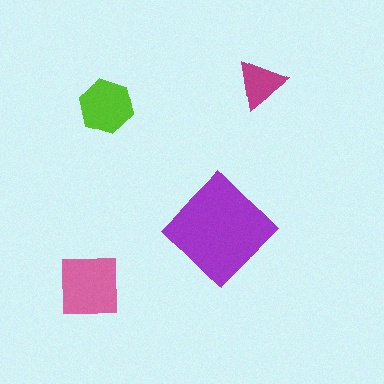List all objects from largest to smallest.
The purple diamond, the pink square, the lime hexagon, the magenta triangle.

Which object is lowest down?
The pink square is bottommost.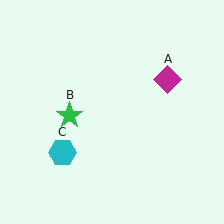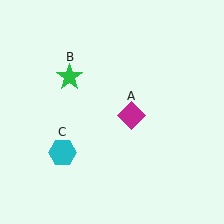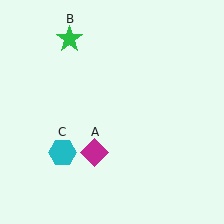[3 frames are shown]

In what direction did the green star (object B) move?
The green star (object B) moved up.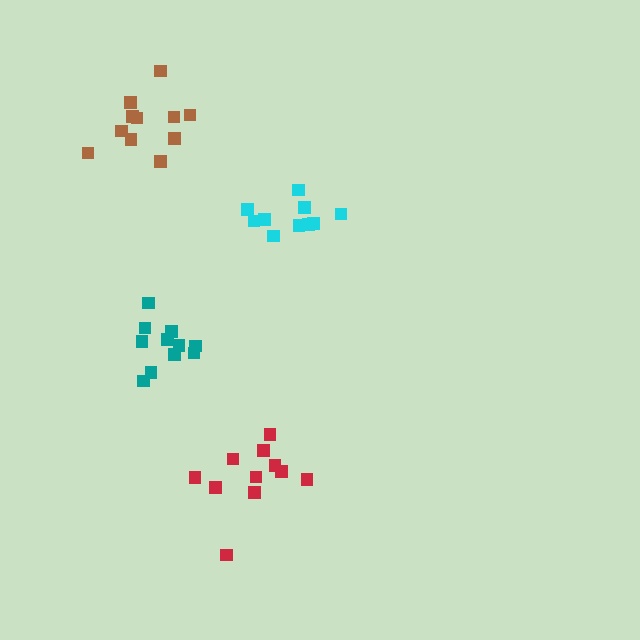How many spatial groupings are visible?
There are 4 spatial groupings.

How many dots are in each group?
Group 1: 11 dots, Group 2: 10 dots, Group 3: 11 dots, Group 4: 11 dots (43 total).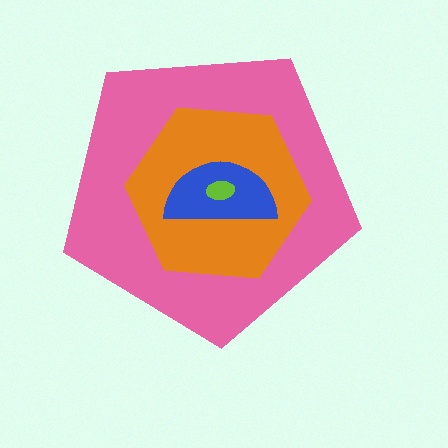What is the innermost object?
The lime ellipse.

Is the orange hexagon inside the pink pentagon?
Yes.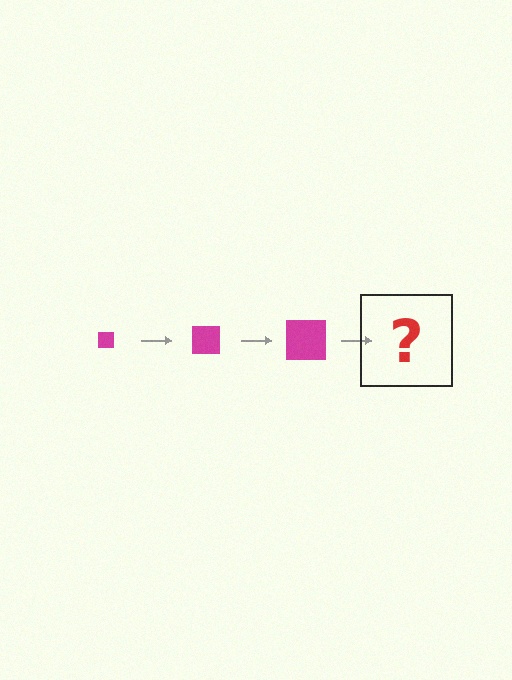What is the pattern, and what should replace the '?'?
The pattern is that the square gets progressively larger each step. The '?' should be a magenta square, larger than the previous one.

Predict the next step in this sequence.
The next step is a magenta square, larger than the previous one.